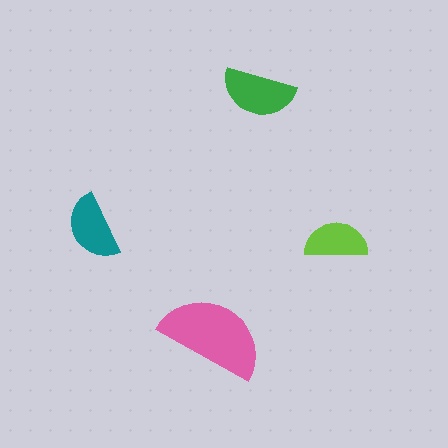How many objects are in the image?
There are 4 objects in the image.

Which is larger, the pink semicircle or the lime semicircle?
The pink one.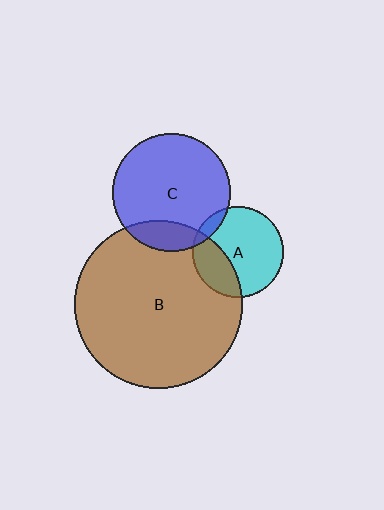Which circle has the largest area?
Circle B (brown).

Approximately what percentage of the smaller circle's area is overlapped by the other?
Approximately 15%.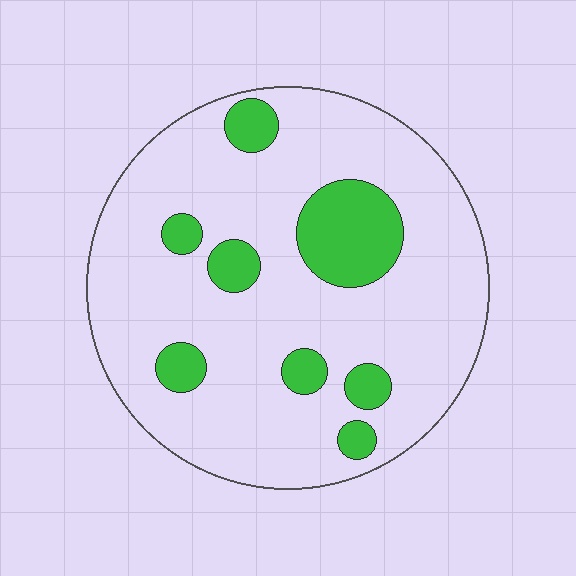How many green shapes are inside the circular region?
8.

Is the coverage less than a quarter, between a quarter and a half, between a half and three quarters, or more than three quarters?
Less than a quarter.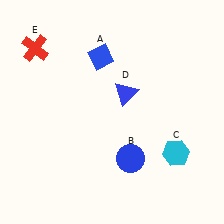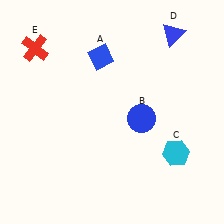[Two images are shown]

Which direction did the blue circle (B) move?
The blue circle (B) moved up.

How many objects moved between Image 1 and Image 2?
2 objects moved between the two images.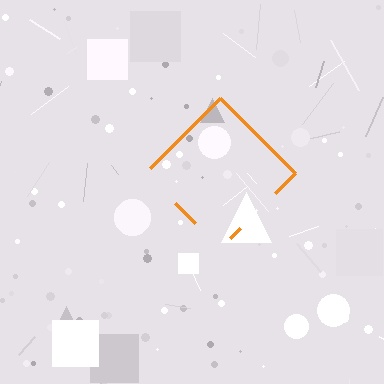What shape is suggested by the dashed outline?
The dashed outline suggests a diamond.